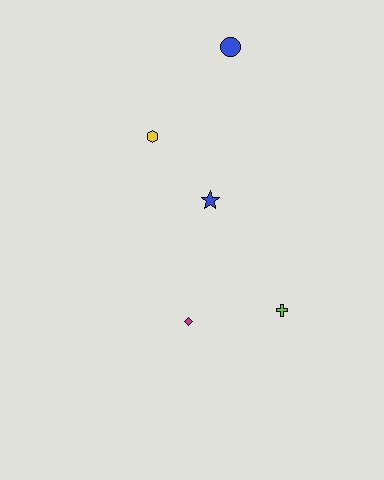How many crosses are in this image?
There is 1 cross.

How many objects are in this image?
There are 5 objects.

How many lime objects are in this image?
There is 1 lime object.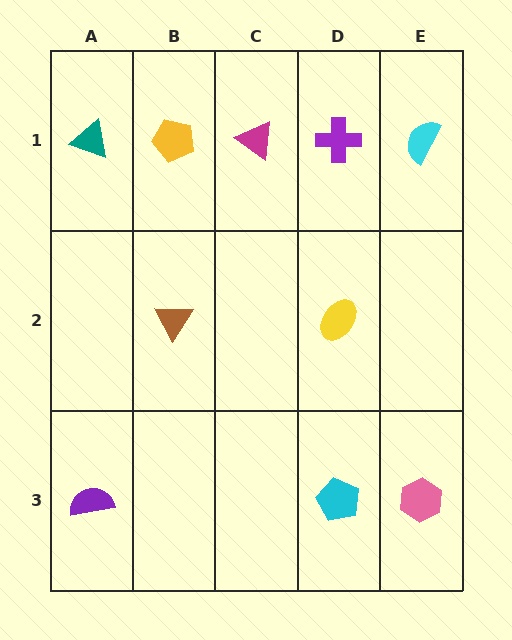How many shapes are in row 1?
5 shapes.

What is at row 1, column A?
A teal triangle.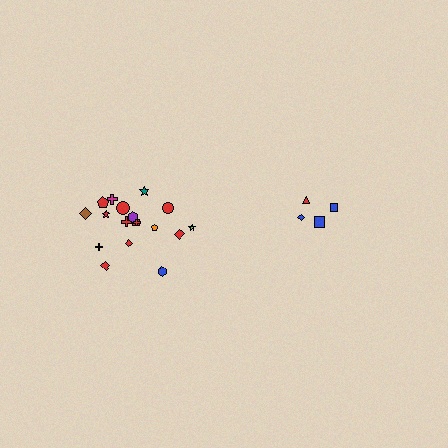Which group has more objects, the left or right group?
The left group.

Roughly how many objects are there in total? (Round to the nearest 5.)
Roughly 20 objects in total.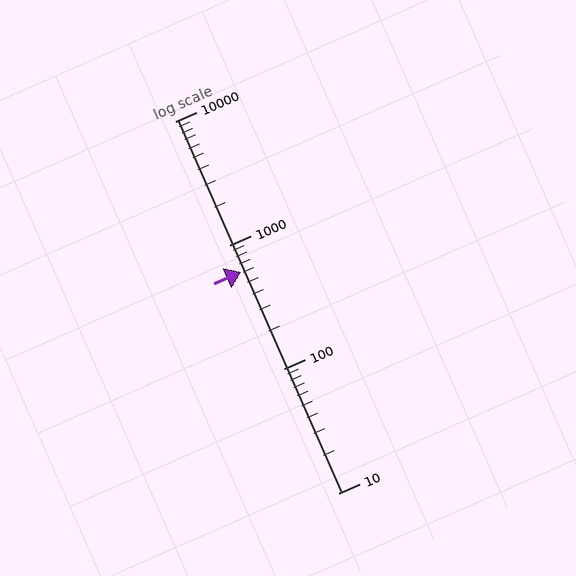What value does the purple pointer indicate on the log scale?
The pointer indicates approximately 610.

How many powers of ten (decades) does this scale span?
The scale spans 3 decades, from 10 to 10000.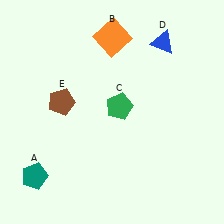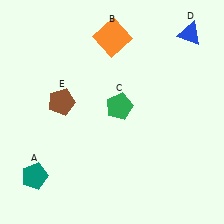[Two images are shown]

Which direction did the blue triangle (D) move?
The blue triangle (D) moved right.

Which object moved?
The blue triangle (D) moved right.